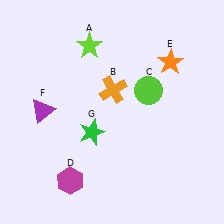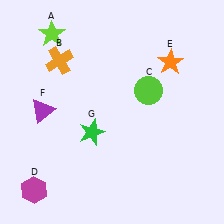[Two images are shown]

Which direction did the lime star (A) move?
The lime star (A) moved left.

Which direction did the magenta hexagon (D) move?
The magenta hexagon (D) moved left.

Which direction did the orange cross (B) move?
The orange cross (B) moved left.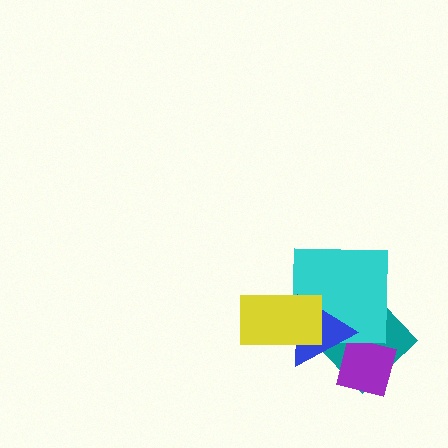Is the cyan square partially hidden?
Yes, it is partially covered by another shape.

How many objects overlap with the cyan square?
3 objects overlap with the cyan square.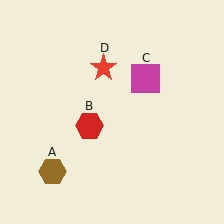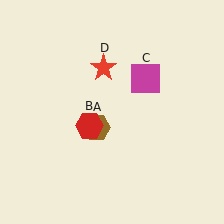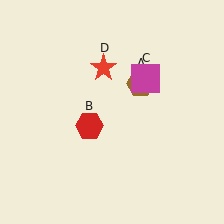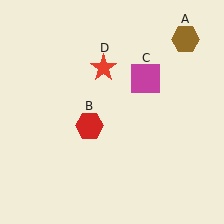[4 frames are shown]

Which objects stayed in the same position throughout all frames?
Red hexagon (object B) and magenta square (object C) and red star (object D) remained stationary.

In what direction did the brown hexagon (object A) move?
The brown hexagon (object A) moved up and to the right.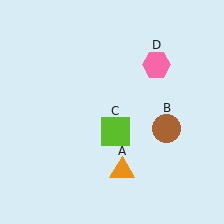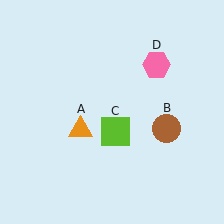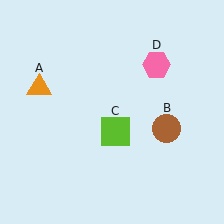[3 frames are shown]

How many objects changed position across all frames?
1 object changed position: orange triangle (object A).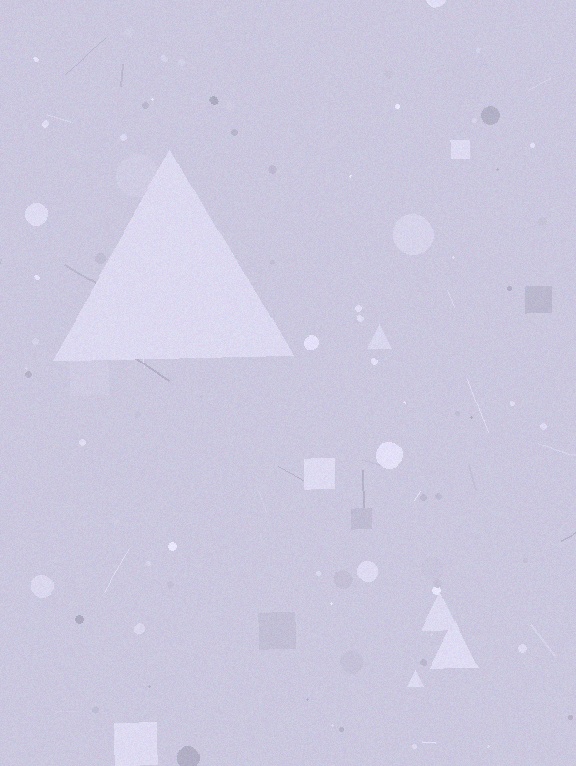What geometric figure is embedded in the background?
A triangle is embedded in the background.